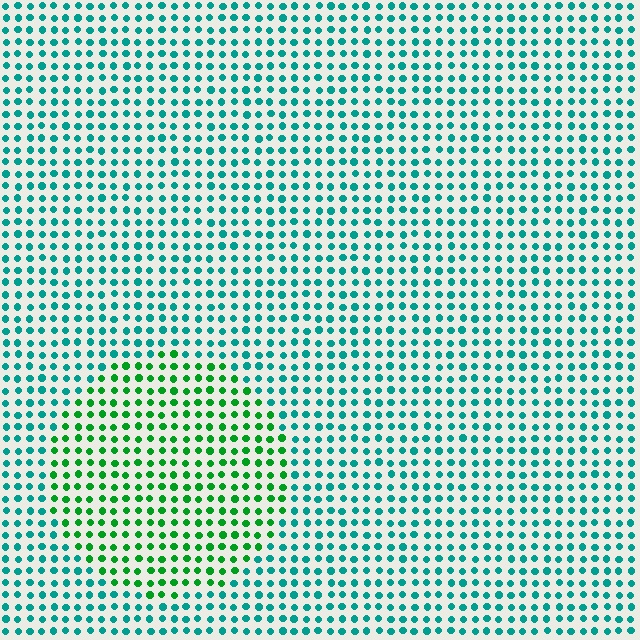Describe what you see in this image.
The image is filled with small teal elements in a uniform arrangement. A circle-shaped region is visible where the elements are tinted to a slightly different hue, forming a subtle color boundary.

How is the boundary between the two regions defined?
The boundary is defined purely by a slight shift in hue (about 43 degrees). Spacing, size, and orientation are identical on both sides.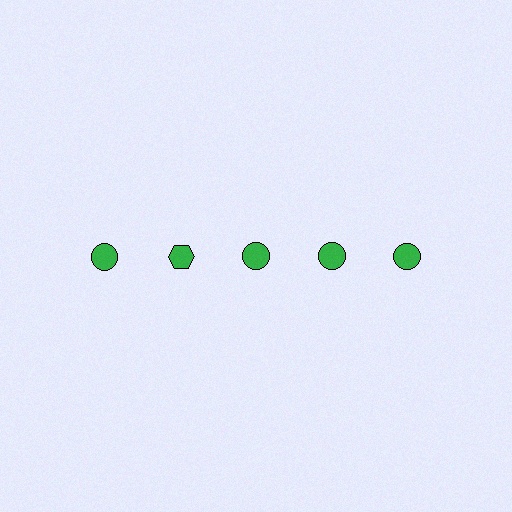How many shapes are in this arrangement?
There are 5 shapes arranged in a grid pattern.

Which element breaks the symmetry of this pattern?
The green hexagon in the top row, second from left column breaks the symmetry. All other shapes are green circles.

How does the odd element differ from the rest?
It has a different shape: hexagon instead of circle.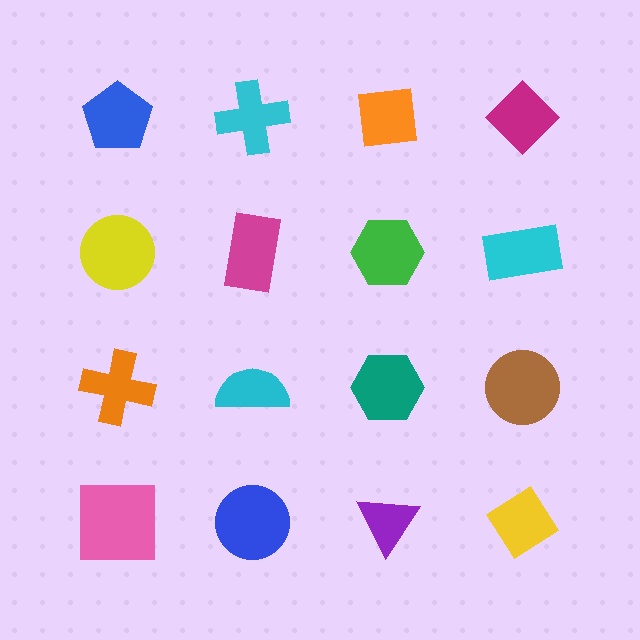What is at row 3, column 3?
A teal hexagon.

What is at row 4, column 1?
A pink square.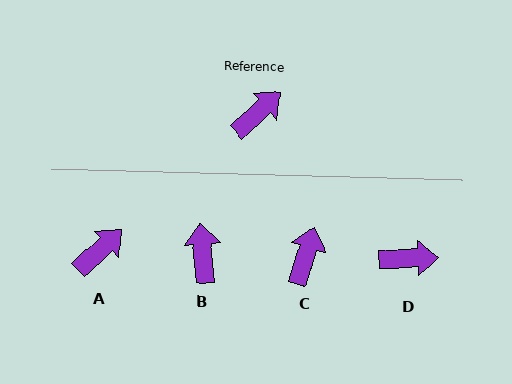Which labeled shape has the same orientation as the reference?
A.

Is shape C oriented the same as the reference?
No, it is off by about 30 degrees.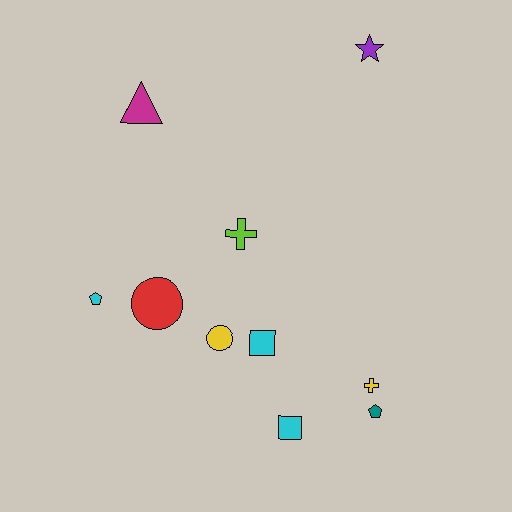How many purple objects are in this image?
There is 1 purple object.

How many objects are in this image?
There are 10 objects.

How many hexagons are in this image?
There are no hexagons.